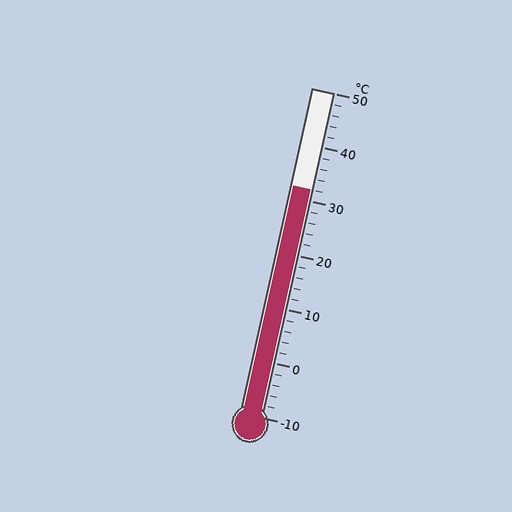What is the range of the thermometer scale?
The thermometer scale ranges from -10°C to 50°C.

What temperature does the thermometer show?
The thermometer shows approximately 32°C.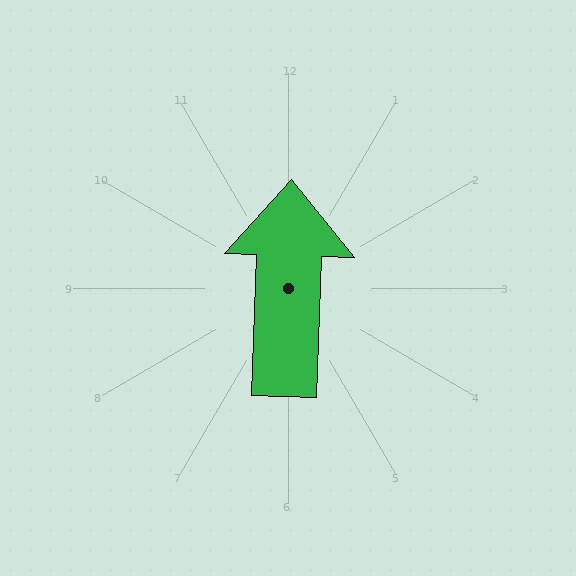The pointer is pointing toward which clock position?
Roughly 12 o'clock.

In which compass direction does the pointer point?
North.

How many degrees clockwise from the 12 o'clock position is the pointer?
Approximately 2 degrees.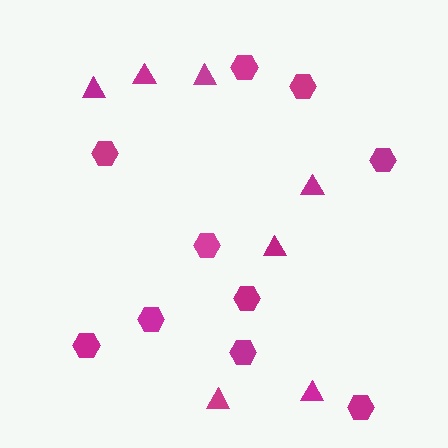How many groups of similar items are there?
There are 2 groups: one group of triangles (7) and one group of hexagons (10).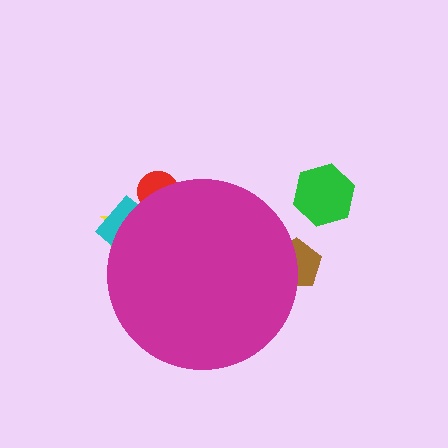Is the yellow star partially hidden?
Yes, the yellow star is partially hidden behind the magenta circle.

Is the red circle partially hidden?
Yes, the red circle is partially hidden behind the magenta circle.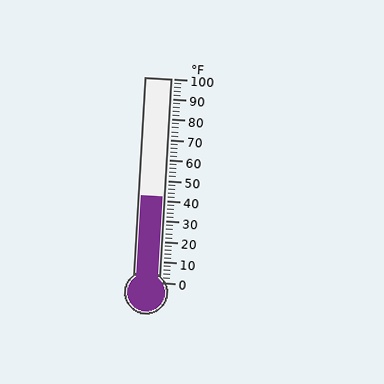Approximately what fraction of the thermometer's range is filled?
The thermometer is filled to approximately 40% of its range.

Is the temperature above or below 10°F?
The temperature is above 10°F.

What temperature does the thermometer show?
The thermometer shows approximately 42°F.